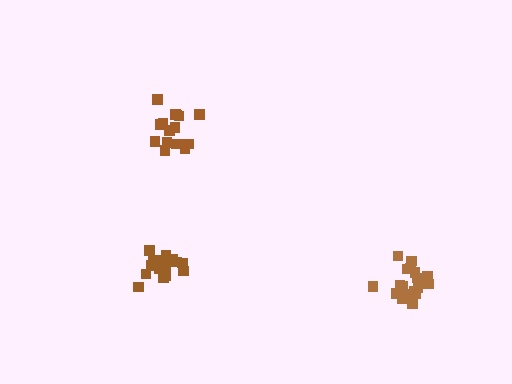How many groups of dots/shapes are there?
There are 3 groups.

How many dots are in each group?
Group 1: 17 dots, Group 2: 21 dots, Group 3: 19 dots (57 total).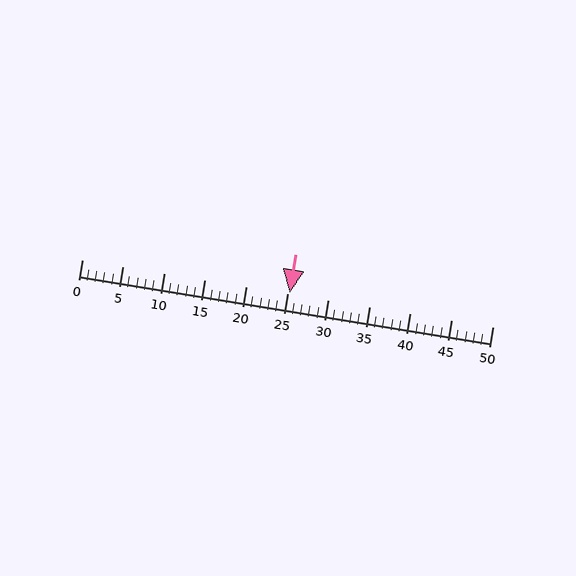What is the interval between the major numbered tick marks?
The major tick marks are spaced 5 units apart.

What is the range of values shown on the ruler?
The ruler shows values from 0 to 50.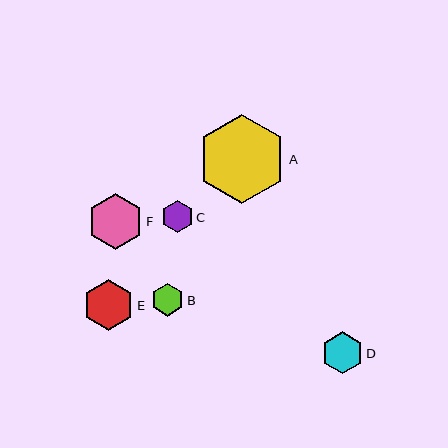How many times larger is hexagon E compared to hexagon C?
Hexagon E is approximately 1.6 times the size of hexagon C.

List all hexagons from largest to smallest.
From largest to smallest: A, F, E, D, B, C.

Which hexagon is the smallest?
Hexagon C is the smallest with a size of approximately 31 pixels.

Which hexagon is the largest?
Hexagon A is the largest with a size of approximately 89 pixels.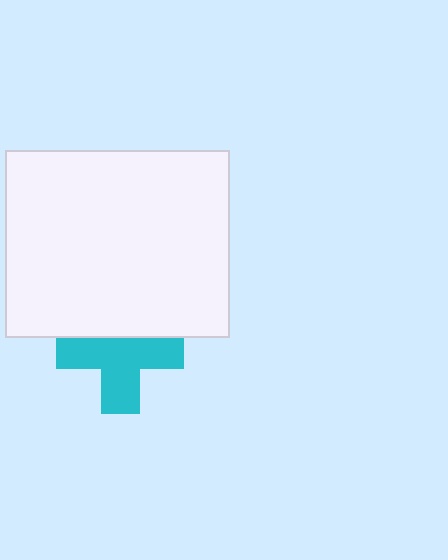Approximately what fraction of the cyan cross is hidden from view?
Roughly 32% of the cyan cross is hidden behind the white rectangle.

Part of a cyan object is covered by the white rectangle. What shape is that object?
It is a cross.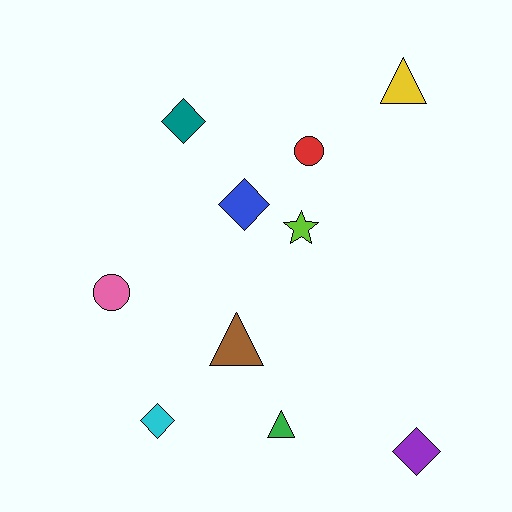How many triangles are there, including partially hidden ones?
There are 3 triangles.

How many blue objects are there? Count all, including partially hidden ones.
There is 1 blue object.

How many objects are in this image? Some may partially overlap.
There are 10 objects.